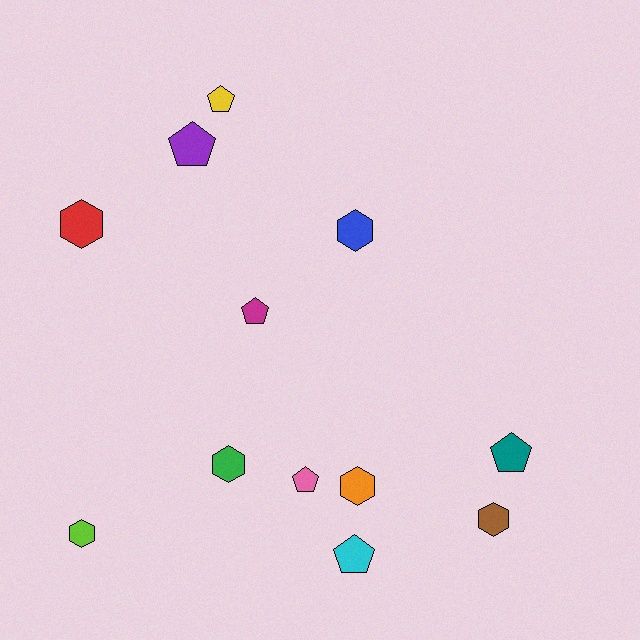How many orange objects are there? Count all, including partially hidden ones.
There is 1 orange object.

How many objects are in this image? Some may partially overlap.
There are 12 objects.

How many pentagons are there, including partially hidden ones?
There are 6 pentagons.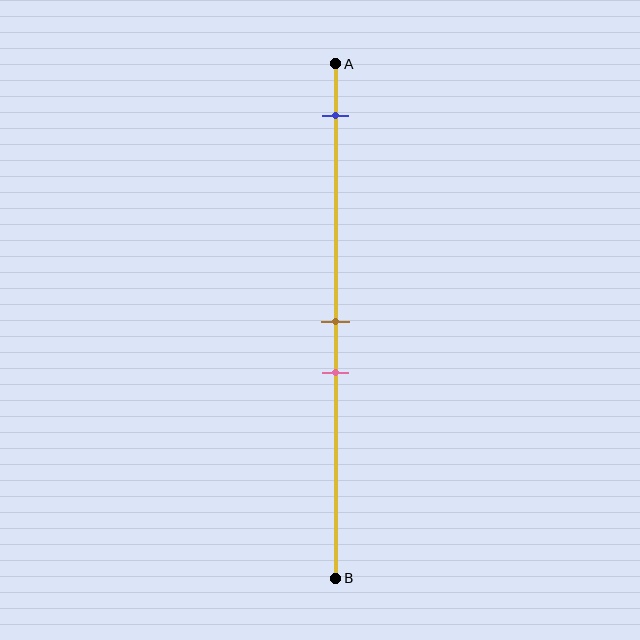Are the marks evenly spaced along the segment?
No, the marks are not evenly spaced.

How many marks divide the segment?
There are 3 marks dividing the segment.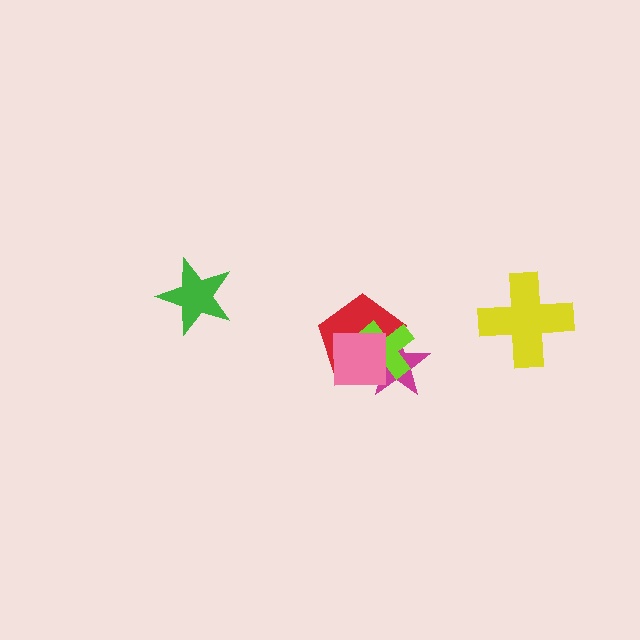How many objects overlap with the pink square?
3 objects overlap with the pink square.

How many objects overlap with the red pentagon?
3 objects overlap with the red pentagon.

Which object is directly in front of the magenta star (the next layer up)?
The lime cross is directly in front of the magenta star.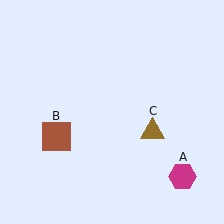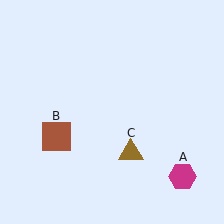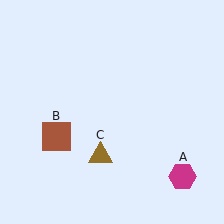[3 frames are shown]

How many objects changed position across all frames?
1 object changed position: brown triangle (object C).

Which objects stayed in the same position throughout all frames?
Magenta hexagon (object A) and brown square (object B) remained stationary.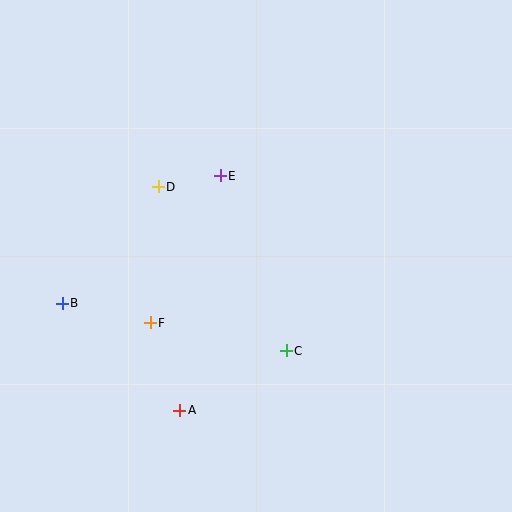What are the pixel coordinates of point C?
Point C is at (286, 351).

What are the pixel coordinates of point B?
Point B is at (62, 303).